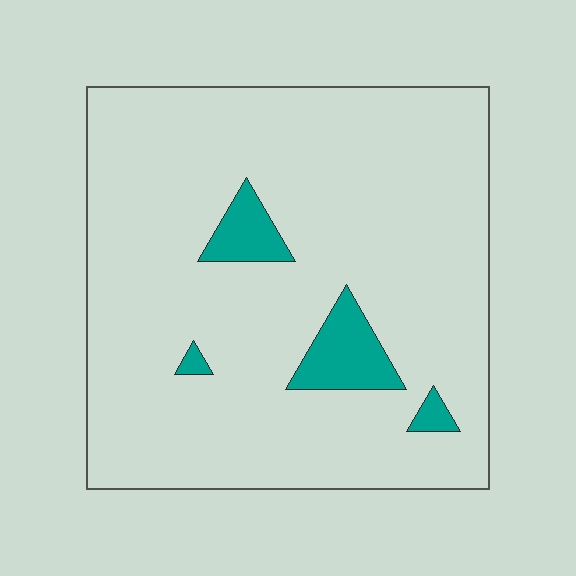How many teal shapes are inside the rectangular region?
4.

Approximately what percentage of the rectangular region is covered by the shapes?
Approximately 10%.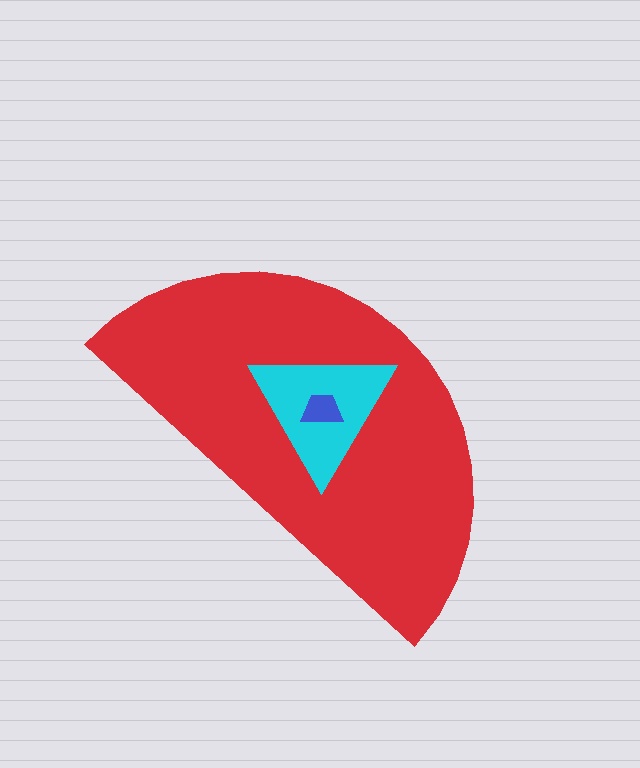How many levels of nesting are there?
3.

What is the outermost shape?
The red semicircle.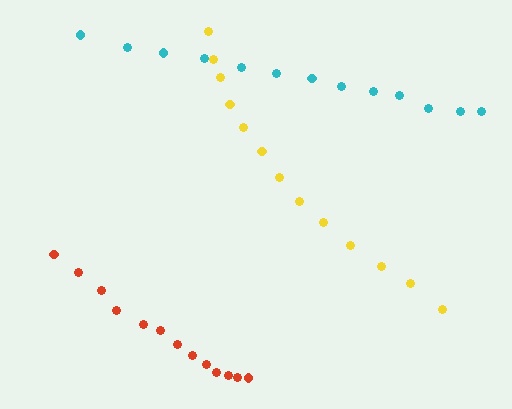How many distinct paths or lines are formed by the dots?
There are 3 distinct paths.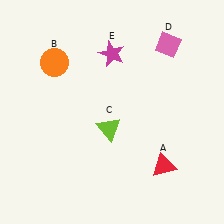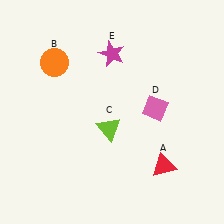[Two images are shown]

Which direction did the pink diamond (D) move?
The pink diamond (D) moved down.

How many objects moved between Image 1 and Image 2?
1 object moved between the two images.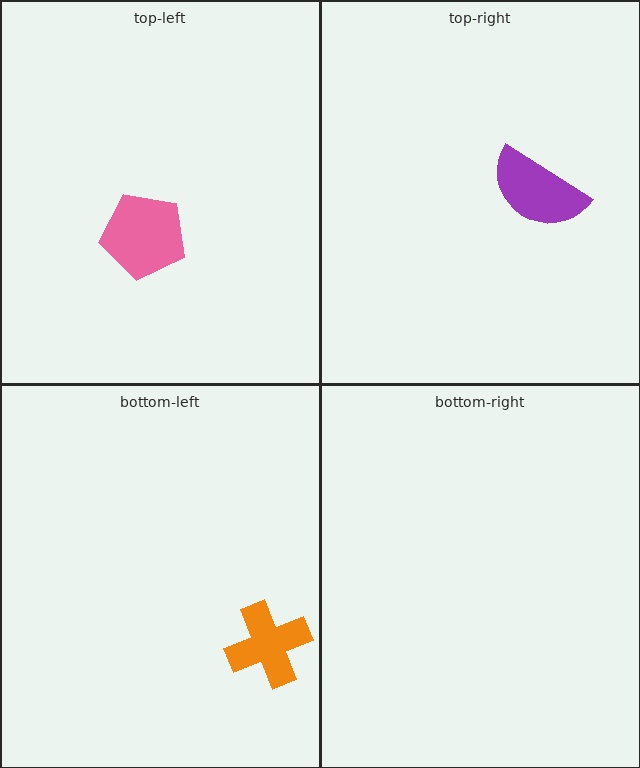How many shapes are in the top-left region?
1.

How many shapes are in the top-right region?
1.